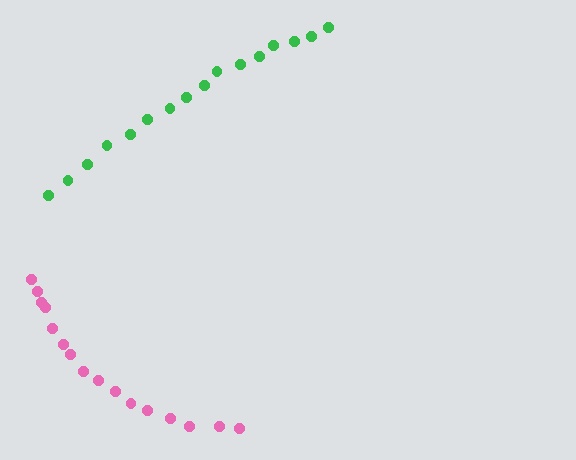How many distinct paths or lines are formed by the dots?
There are 2 distinct paths.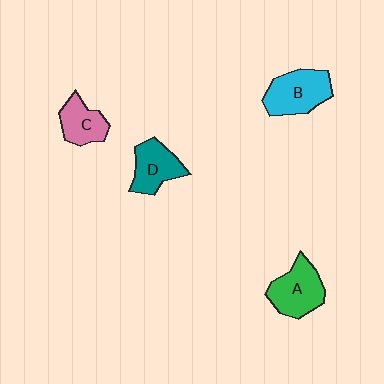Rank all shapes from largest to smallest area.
From largest to smallest: B (cyan), A (green), D (teal), C (pink).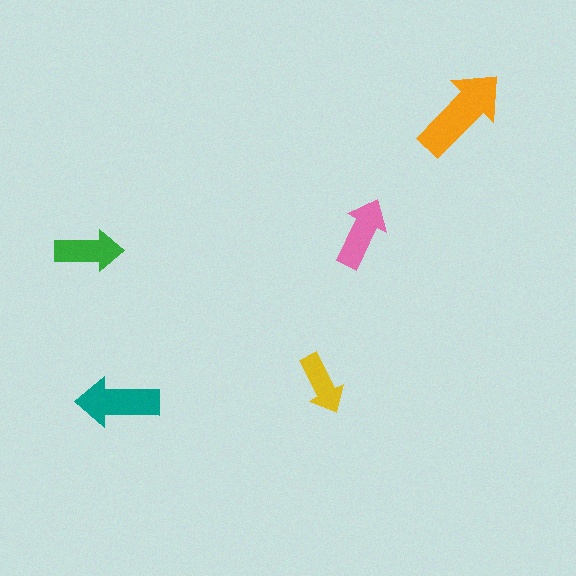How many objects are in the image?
There are 5 objects in the image.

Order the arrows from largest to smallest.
the orange one, the teal one, the pink one, the green one, the yellow one.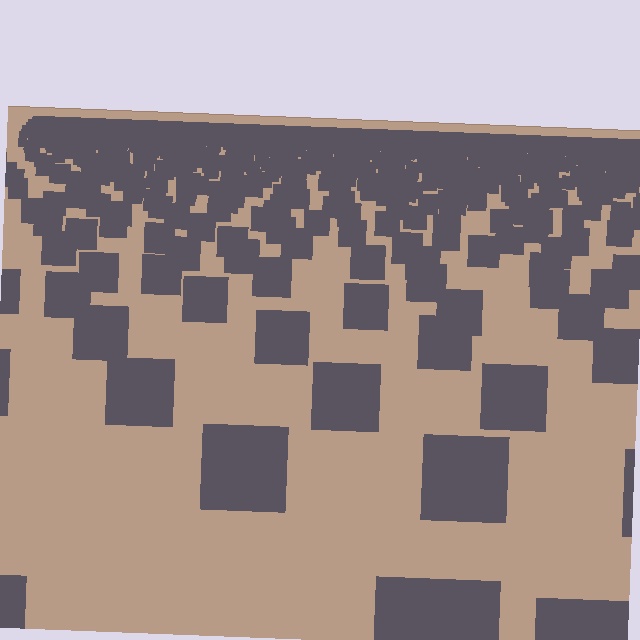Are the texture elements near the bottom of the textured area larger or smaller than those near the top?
Larger. Near the bottom, elements are closer to the viewer and appear at a bigger on-screen size.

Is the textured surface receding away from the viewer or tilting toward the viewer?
The surface is receding away from the viewer. Texture elements get smaller and denser toward the top.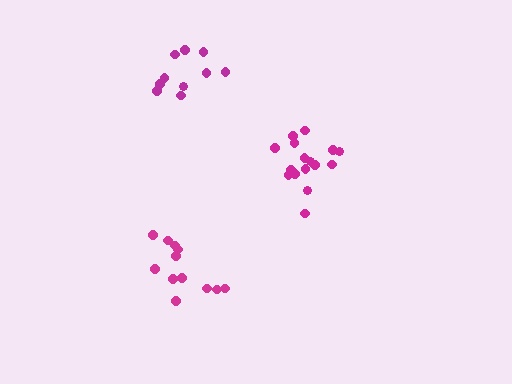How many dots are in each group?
Group 1: 10 dots, Group 2: 12 dots, Group 3: 16 dots (38 total).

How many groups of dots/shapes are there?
There are 3 groups.